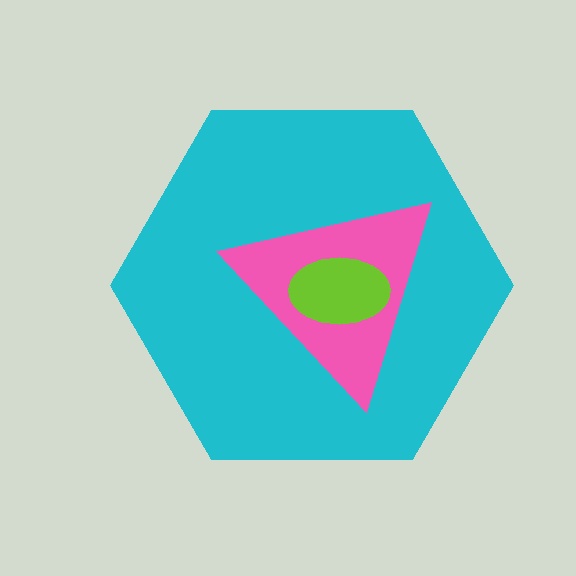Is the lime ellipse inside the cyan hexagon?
Yes.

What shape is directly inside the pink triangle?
The lime ellipse.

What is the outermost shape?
The cyan hexagon.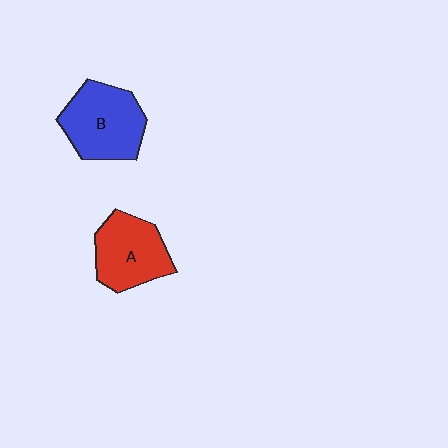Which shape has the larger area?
Shape B (blue).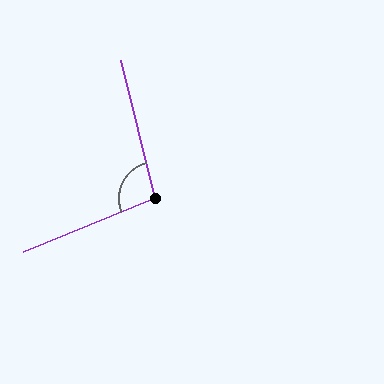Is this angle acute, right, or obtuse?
It is obtuse.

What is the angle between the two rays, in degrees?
Approximately 99 degrees.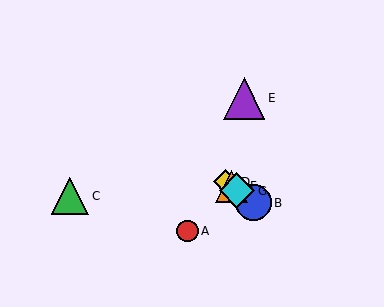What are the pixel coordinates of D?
Object D is at (226, 182).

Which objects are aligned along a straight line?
Objects B, D, F, G are aligned along a straight line.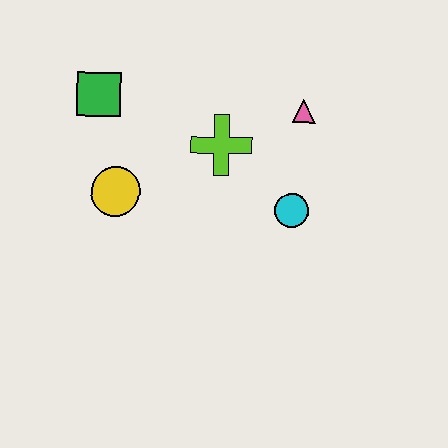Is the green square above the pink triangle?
Yes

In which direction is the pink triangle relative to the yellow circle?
The pink triangle is to the right of the yellow circle.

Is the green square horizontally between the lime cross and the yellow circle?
No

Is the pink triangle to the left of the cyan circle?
No